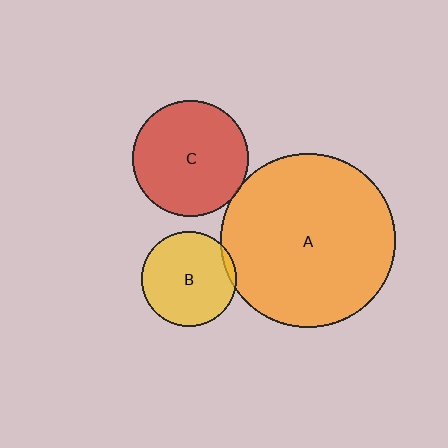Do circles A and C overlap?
Yes.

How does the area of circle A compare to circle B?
Approximately 3.4 times.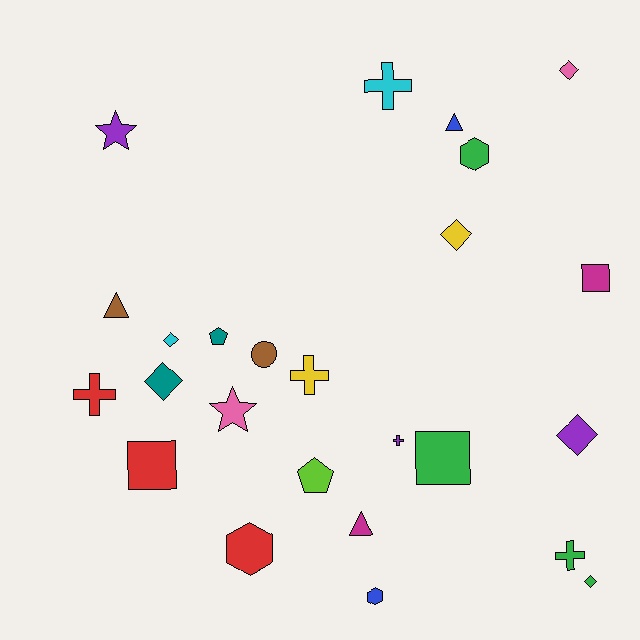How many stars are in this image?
There are 2 stars.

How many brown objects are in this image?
There are 2 brown objects.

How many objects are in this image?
There are 25 objects.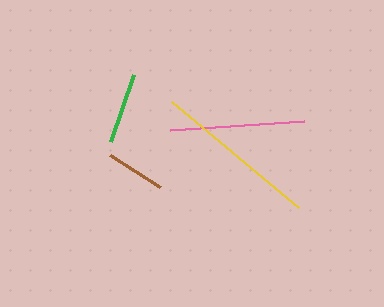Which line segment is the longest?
The yellow line is the longest at approximately 166 pixels.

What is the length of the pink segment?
The pink segment is approximately 135 pixels long.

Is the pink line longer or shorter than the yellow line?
The yellow line is longer than the pink line.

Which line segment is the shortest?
The brown line is the shortest at approximately 60 pixels.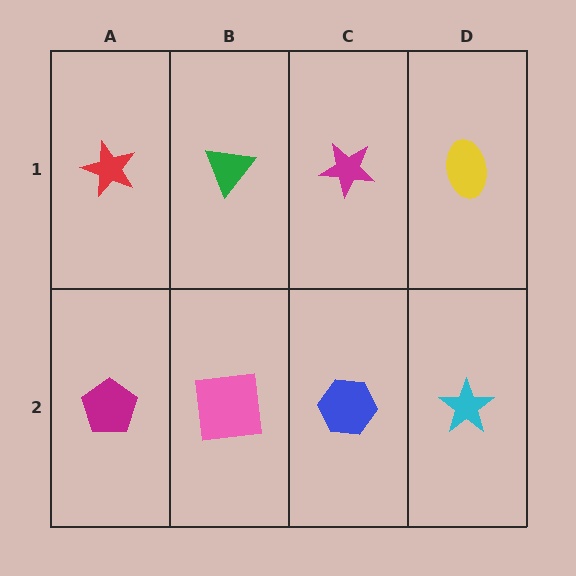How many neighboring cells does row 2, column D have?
2.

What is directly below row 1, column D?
A cyan star.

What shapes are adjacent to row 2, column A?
A red star (row 1, column A), a pink square (row 2, column B).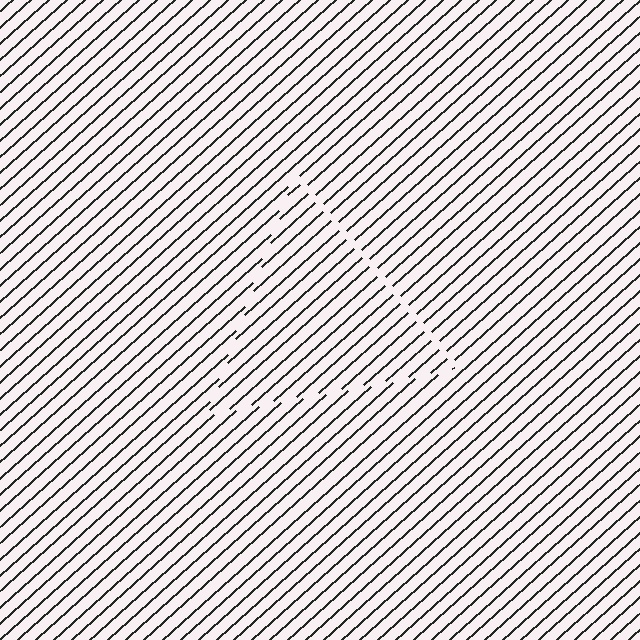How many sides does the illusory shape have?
3 sides — the line-ends trace a triangle.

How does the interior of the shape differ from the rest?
The interior of the shape contains the same grating, shifted by half a period — the contour is defined by the phase discontinuity where line-ends from the inner and outer gratings abut.